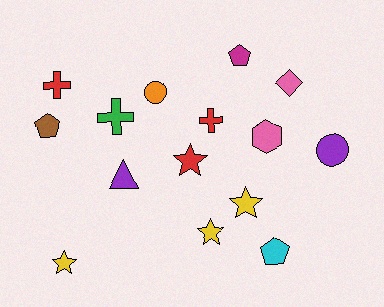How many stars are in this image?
There are 4 stars.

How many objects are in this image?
There are 15 objects.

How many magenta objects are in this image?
There is 1 magenta object.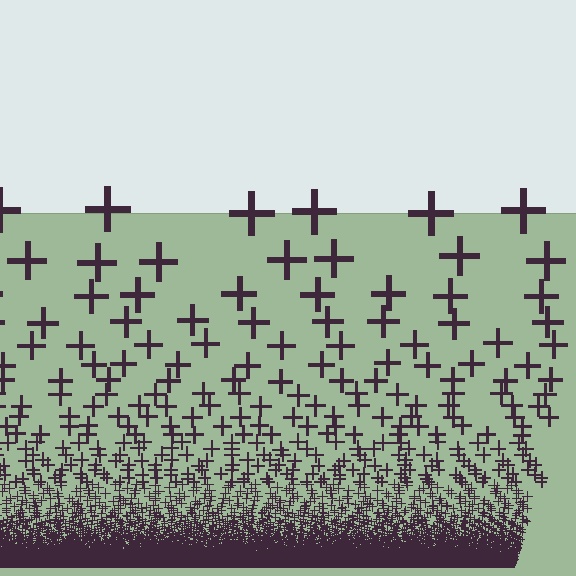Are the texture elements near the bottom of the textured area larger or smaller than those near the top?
Smaller. The gradient is inverted — elements near the bottom are smaller and denser.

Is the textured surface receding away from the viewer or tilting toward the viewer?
The surface appears to tilt toward the viewer. Texture elements get larger and sparser toward the top.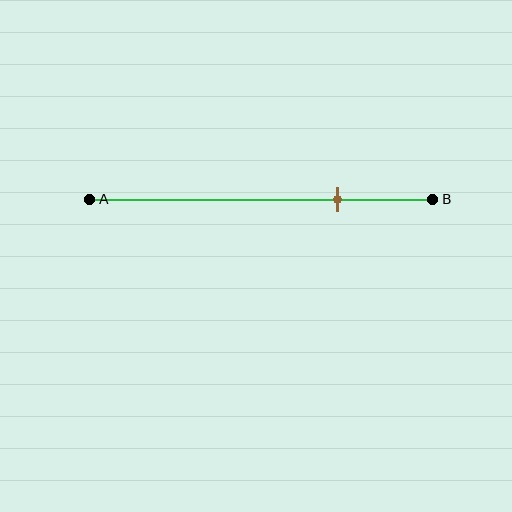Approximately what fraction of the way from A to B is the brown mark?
The brown mark is approximately 70% of the way from A to B.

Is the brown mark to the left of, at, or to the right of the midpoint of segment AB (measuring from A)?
The brown mark is to the right of the midpoint of segment AB.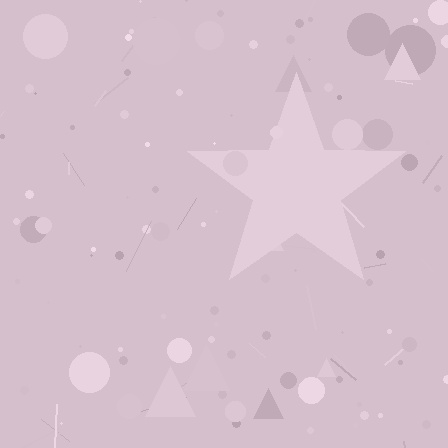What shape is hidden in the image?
A star is hidden in the image.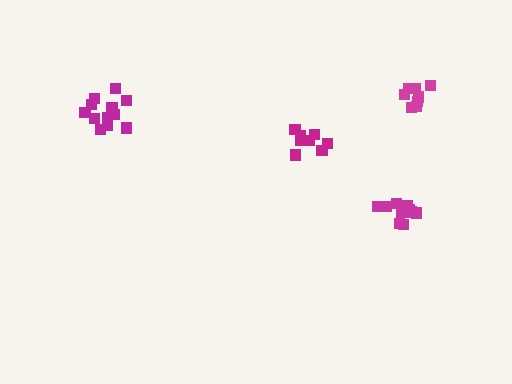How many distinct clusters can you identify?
There are 4 distinct clusters.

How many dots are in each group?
Group 1: 8 dots, Group 2: 10 dots, Group 3: 12 dots, Group 4: 13 dots (43 total).